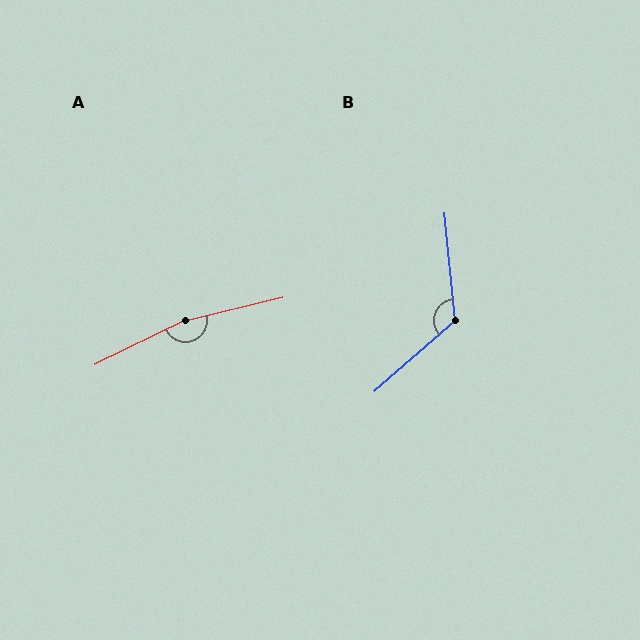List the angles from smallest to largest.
B (126°), A (167°).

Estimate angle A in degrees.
Approximately 167 degrees.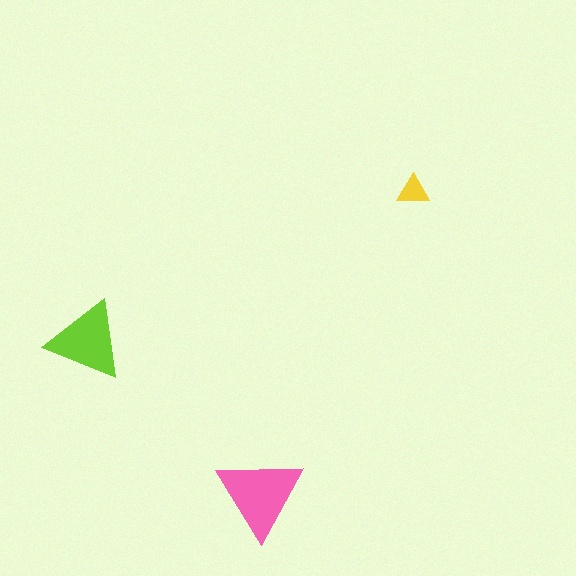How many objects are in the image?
There are 3 objects in the image.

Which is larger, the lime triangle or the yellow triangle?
The lime one.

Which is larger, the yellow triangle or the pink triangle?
The pink one.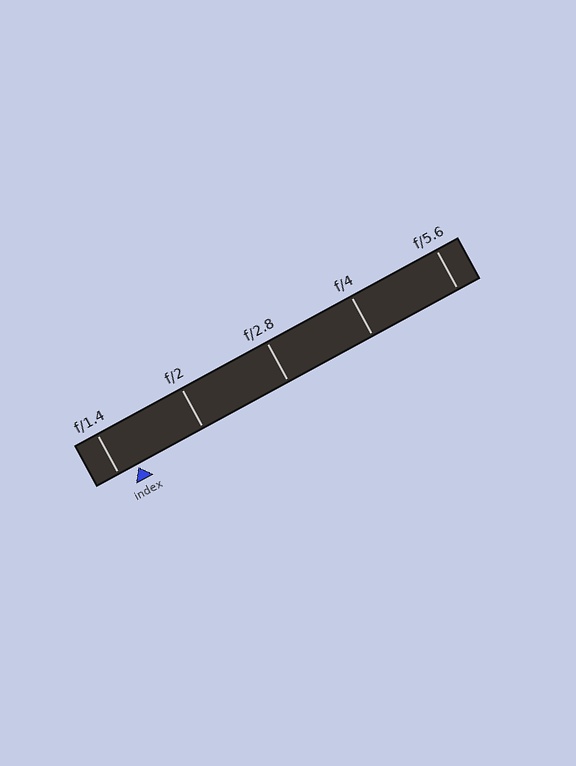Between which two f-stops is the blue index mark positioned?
The index mark is between f/1.4 and f/2.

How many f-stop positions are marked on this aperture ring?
There are 5 f-stop positions marked.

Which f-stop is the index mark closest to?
The index mark is closest to f/1.4.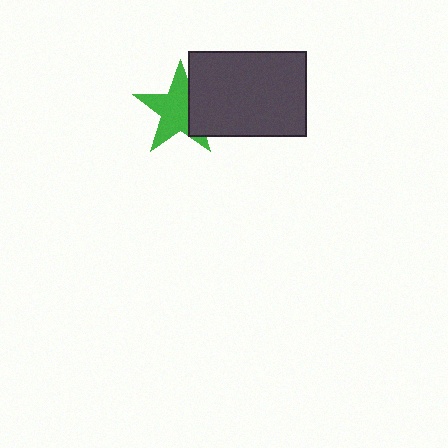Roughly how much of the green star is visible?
Most of it is visible (roughly 68%).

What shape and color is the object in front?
The object in front is a dark gray rectangle.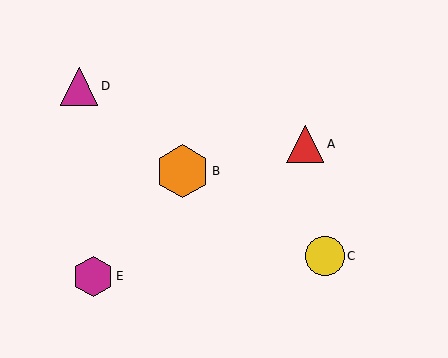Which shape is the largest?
The orange hexagon (labeled B) is the largest.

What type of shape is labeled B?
Shape B is an orange hexagon.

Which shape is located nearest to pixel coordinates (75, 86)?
The magenta triangle (labeled D) at (79, 86) is nearest to that location.